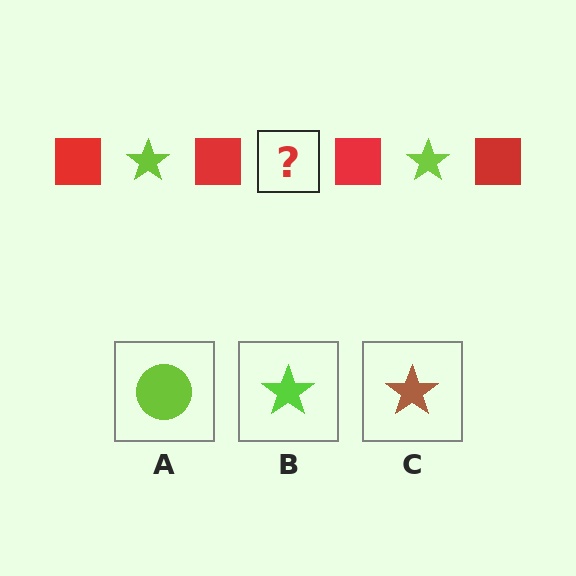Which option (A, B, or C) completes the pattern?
B.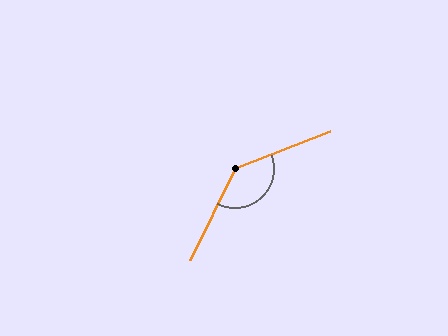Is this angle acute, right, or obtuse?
It is obtuse.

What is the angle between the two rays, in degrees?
Approximately 138 degrees.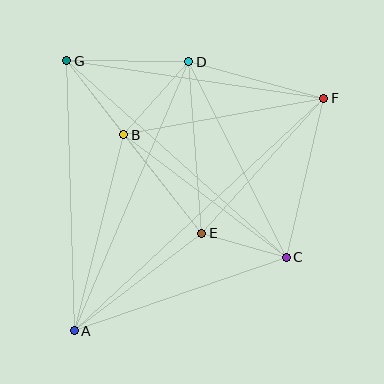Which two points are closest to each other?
Points C and E are closest to each other.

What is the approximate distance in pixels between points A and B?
The distance between A and B is approximately 202 pixels.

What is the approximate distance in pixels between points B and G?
The distance between B and G is approximately 94 pixels.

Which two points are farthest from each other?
Points A and F are farthest from each other.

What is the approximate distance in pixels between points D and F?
The distance between D and F is approximately 140 pixels.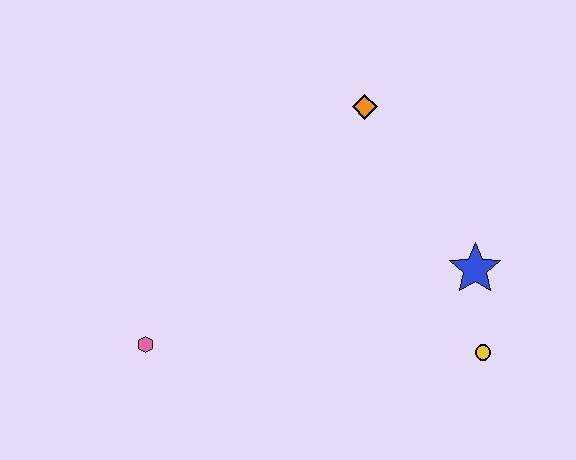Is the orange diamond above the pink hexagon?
Yes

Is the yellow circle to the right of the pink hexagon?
Yes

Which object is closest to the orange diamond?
The blue star is closest to the orange diamond.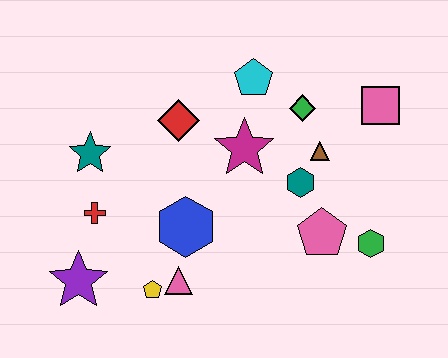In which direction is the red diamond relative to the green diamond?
The red diamond is to the left of the green diamond.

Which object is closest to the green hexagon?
The pink pentagon is closest to the green hexagon.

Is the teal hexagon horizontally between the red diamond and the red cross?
No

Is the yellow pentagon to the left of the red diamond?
Yes